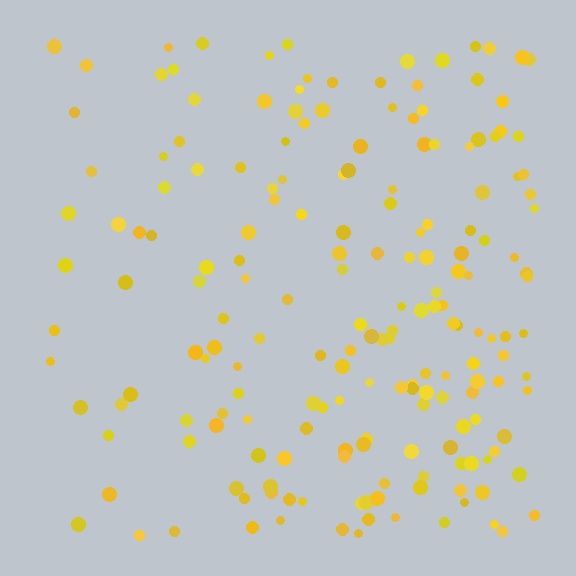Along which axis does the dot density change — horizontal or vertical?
Horizontal.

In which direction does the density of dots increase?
From left to right, with the right side densest.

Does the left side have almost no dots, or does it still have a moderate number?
Still a moderate number, just noticeably fewer than the right.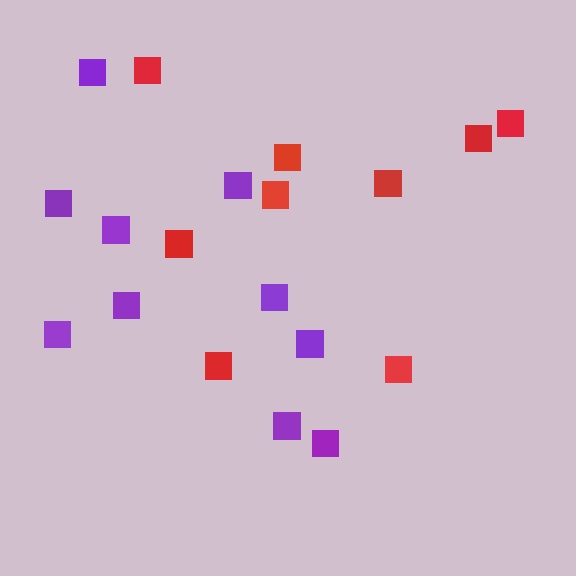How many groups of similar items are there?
There are 2 groups: one group of purple squares (10) and one group of red squares (9).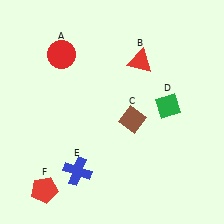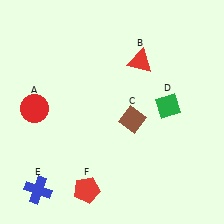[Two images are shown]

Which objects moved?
The objects that moved are: the red circle (A), the blue cross (E), the red pentagon (F).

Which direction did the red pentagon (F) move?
The red pentagon (F) moved right.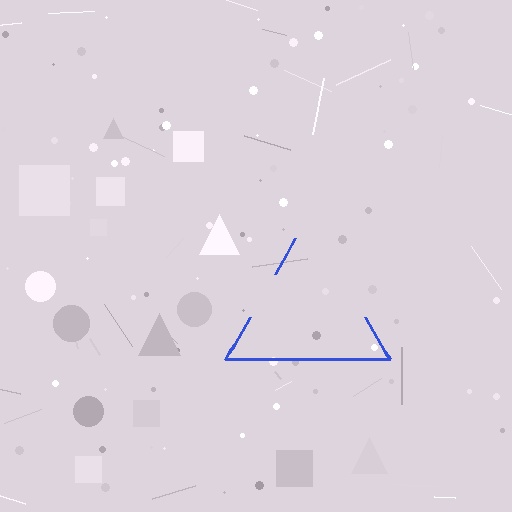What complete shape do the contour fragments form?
The contour fragments form a triangle.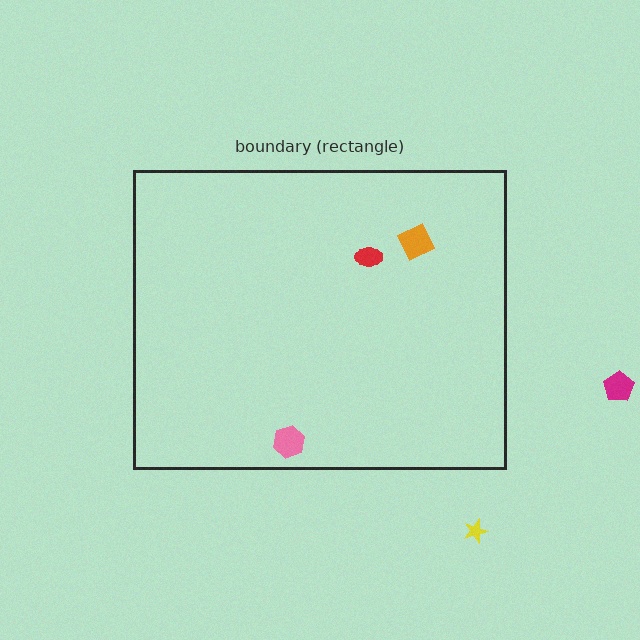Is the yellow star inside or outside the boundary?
Outside.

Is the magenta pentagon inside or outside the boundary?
Outside.